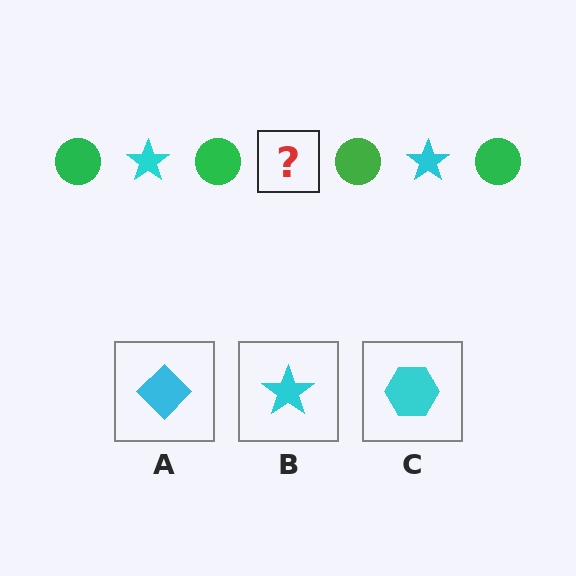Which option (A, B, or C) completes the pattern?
B.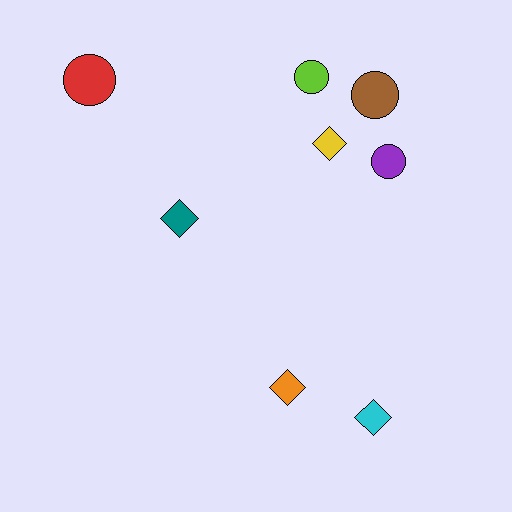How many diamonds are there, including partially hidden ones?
There are 4 diamonds.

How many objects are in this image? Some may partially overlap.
There are 8 objects.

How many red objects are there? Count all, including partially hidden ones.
There is 1 red object.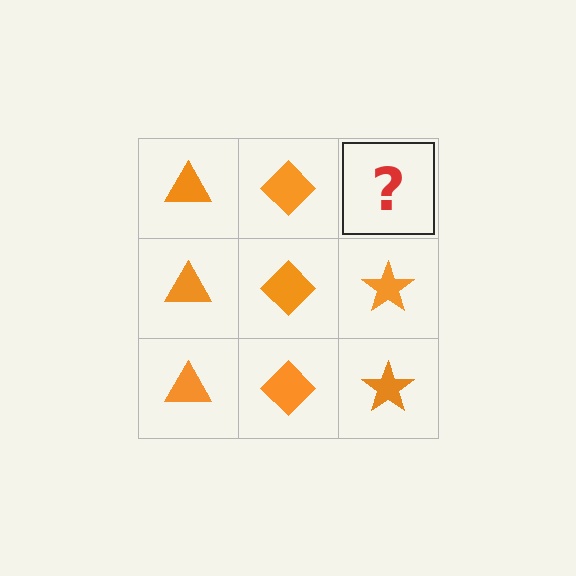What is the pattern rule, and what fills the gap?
The rule is that each column has a consistent shape. The gap should be filled with an orange star.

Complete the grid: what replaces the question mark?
The question mark should be replaced with an orange star.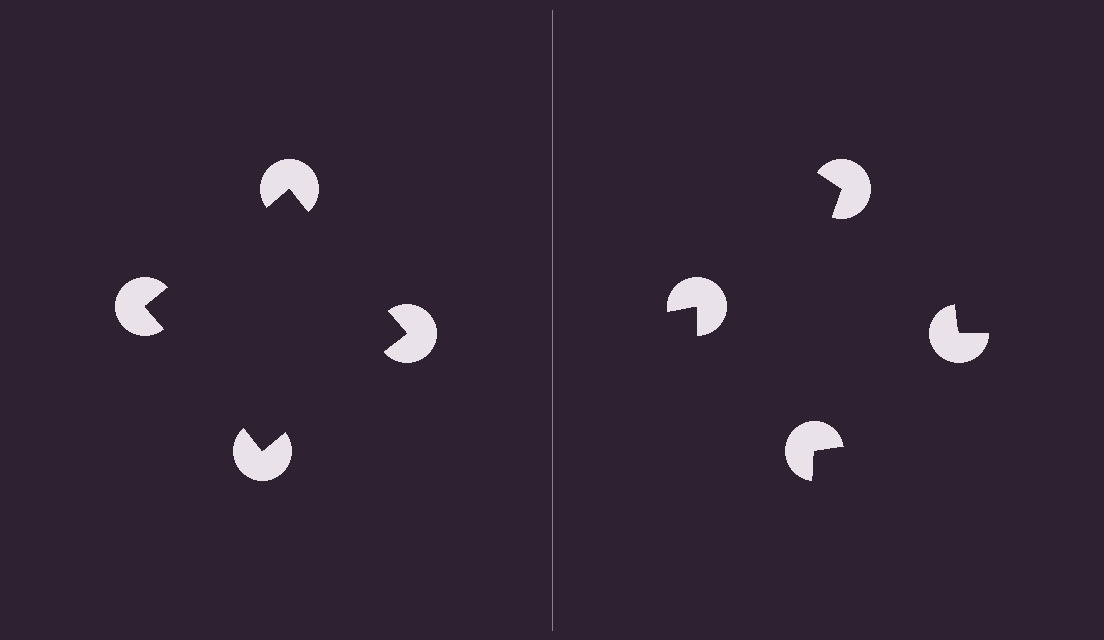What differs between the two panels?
The pac-man discs are positioned identically on both sides; only the wedge orientations differ. On the left they align to a square; on the right they are misaligned.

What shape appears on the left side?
An illusory square.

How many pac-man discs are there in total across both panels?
8 — 4 on each side.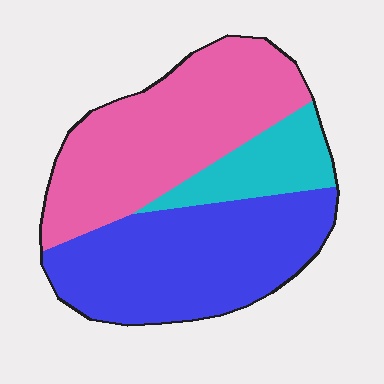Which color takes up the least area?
Cyan, at roughly 15%.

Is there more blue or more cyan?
Blue.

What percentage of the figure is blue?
Blue covers 42% of the figure.